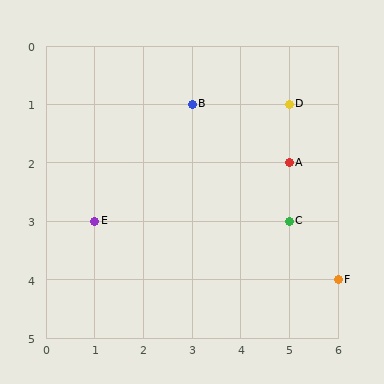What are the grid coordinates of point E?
Point E is at grid coordinates (1, 3).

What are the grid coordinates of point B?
Point B is at grid coordinates (3, 1).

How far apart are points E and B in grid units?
Points E and B are 2 columns and 2 rows apart (about 2.8 grid units diagonally).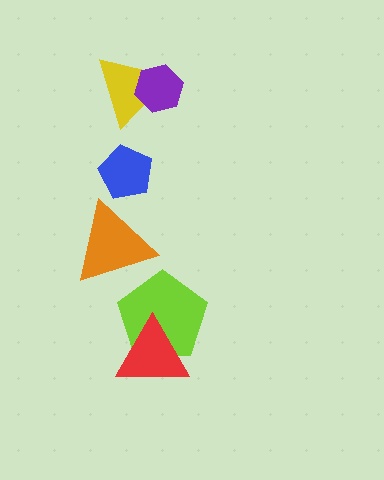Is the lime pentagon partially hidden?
Yes, it is partially covered by another shape.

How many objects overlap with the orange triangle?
0 objects overlap with the orange triangle.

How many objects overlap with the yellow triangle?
1 object overlaps with the yellow triangle.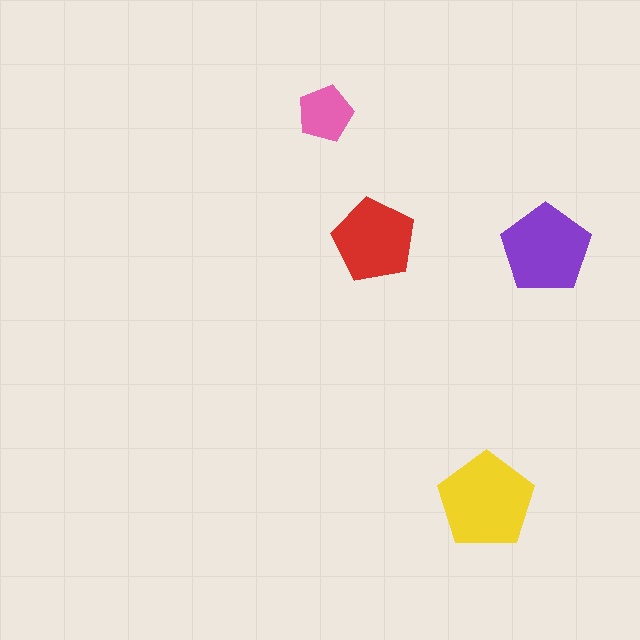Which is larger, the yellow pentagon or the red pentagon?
The yellow one.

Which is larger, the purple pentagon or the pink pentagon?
The purple one.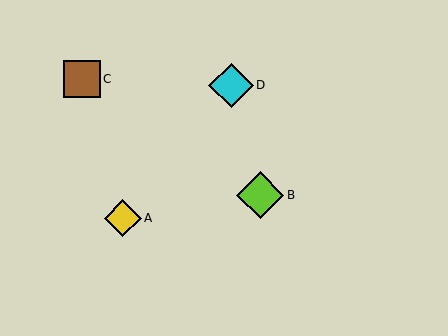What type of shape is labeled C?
Shape C is a brown square.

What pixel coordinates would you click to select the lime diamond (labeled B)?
Click at (260, 195) to select the lime diamond B.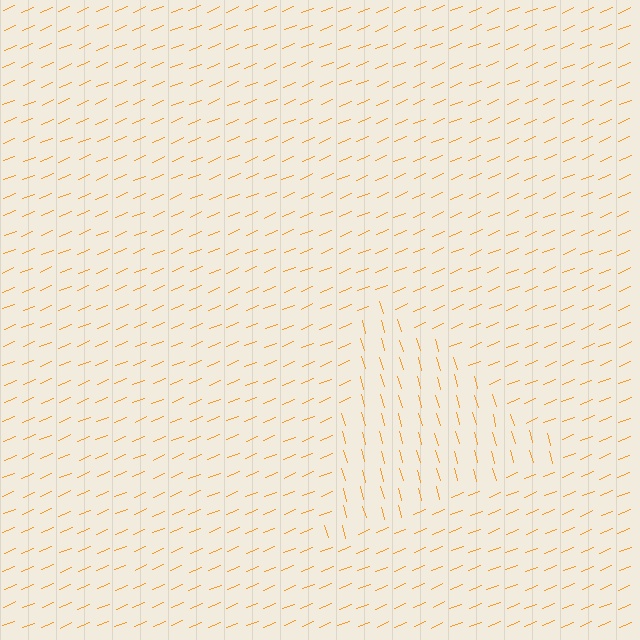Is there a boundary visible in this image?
Yes, there is a texture boundary formed by a change in line orientation.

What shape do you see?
I see a triangle.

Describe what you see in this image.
The image is filled with small orange line segments. A triangle region in the image has lines oriented differently from the surrounding lines, creating a visible texture boundary.